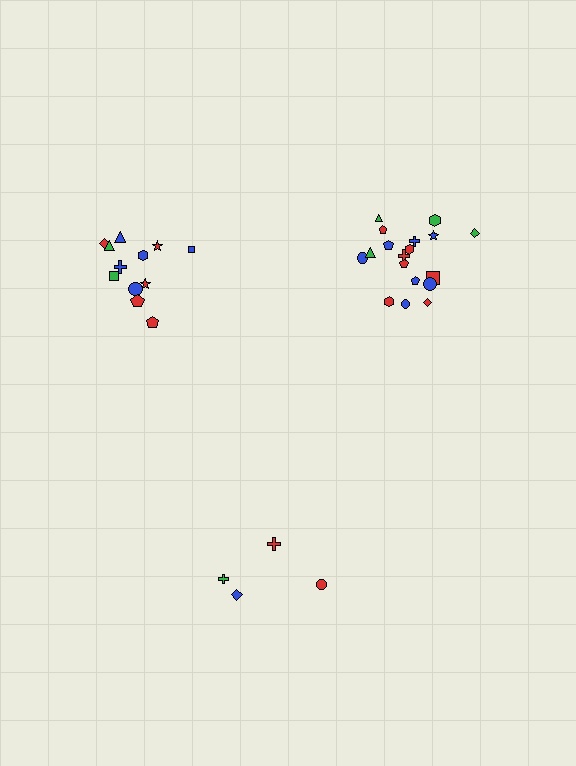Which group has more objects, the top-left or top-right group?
The top-right group.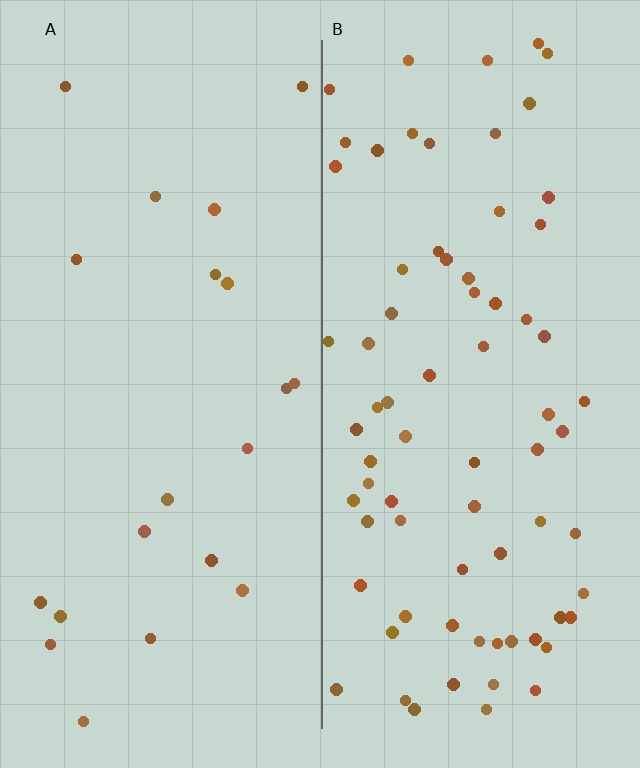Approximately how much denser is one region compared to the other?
Approximately 3.6× — region B over region A.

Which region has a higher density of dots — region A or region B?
B (the right).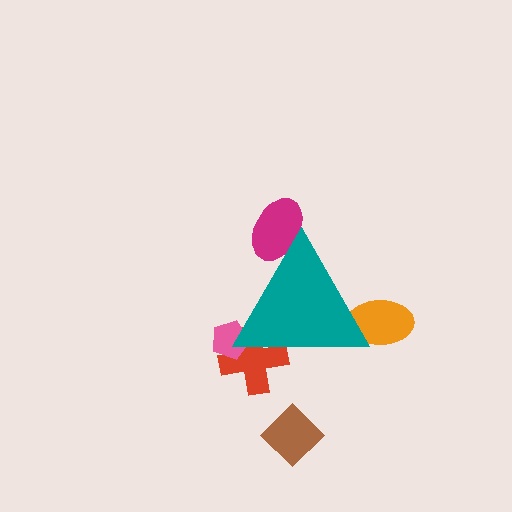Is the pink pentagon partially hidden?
Yes, the pink pentagon is partially hidden behind the teal triangle.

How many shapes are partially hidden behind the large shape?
4 shapes are partially hidden.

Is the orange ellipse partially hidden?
Yes, the orange ellipse is partially hidden behind the teal triangle.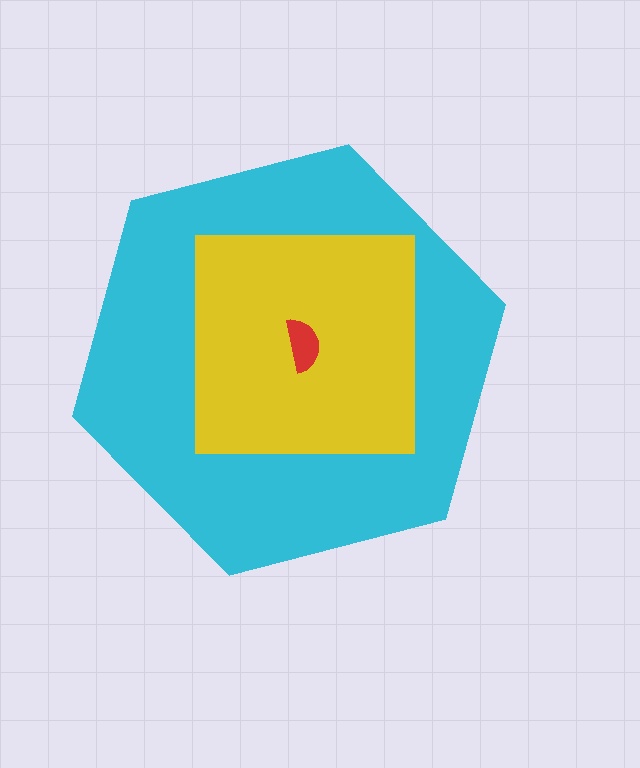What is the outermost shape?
The cyan hexagon.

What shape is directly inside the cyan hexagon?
The yellow square.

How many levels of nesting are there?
3.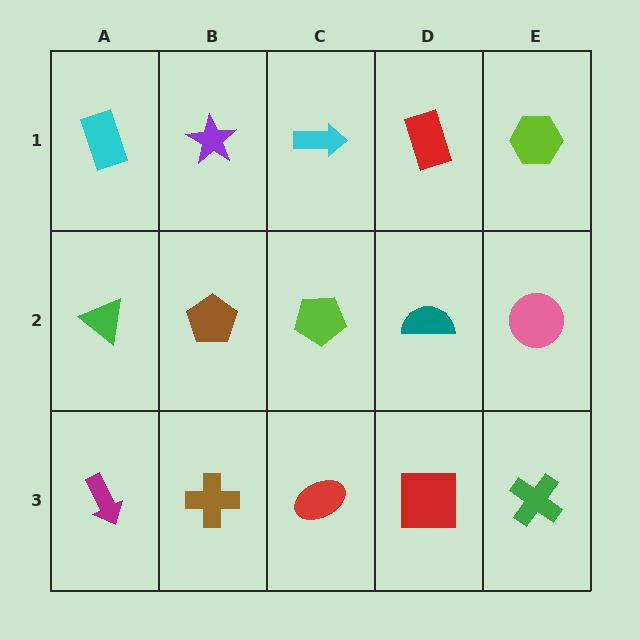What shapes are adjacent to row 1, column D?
A teal semicircle (row 2, column D), a cyan arrow (row 1, column C), a lime hexagon (row 1, column E).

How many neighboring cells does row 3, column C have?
3.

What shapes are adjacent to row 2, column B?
A purple star (row 1, column B), a brown cross (row 3, column B), a green triangle (row 2, column A), a lime pentagon (row 2, column C).